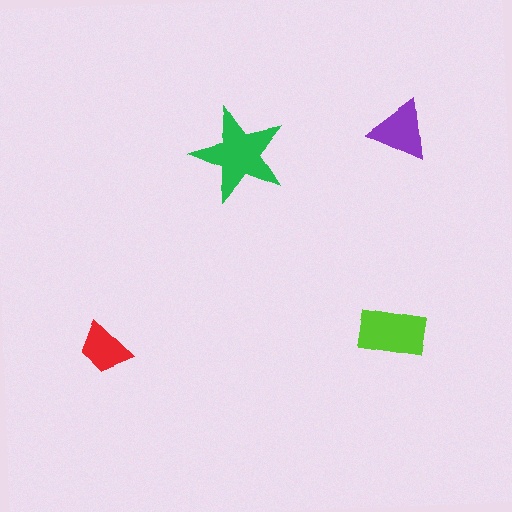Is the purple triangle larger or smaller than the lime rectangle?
Smaller.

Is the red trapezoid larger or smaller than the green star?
Smaller.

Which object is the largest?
The green star.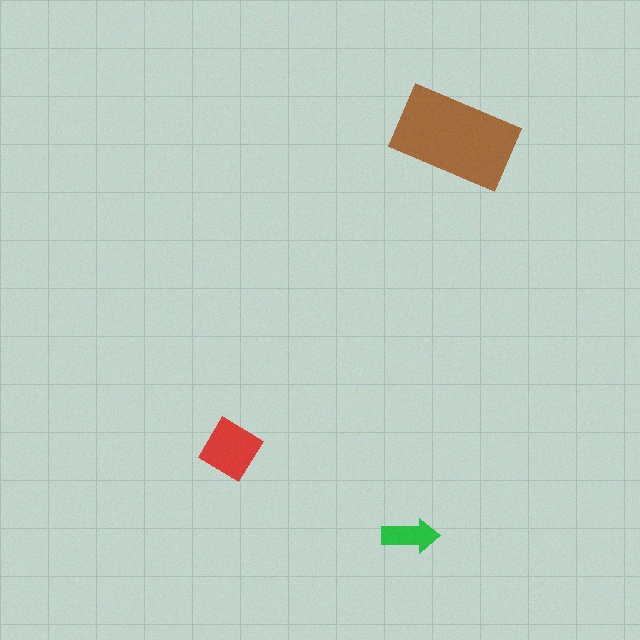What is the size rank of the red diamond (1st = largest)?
2nd.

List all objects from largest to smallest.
The brown rectangle, the red diamond, the green arrow.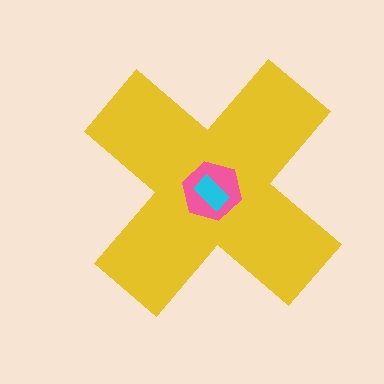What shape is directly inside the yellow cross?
The pink hexagon.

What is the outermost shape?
The yellow cross.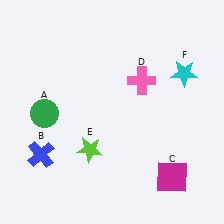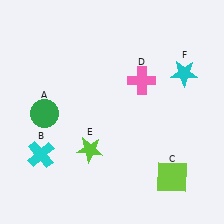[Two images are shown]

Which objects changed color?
B changed from blue to cyan. C changed from magenta to lime.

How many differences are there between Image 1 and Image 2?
There are 2 differences between the two images.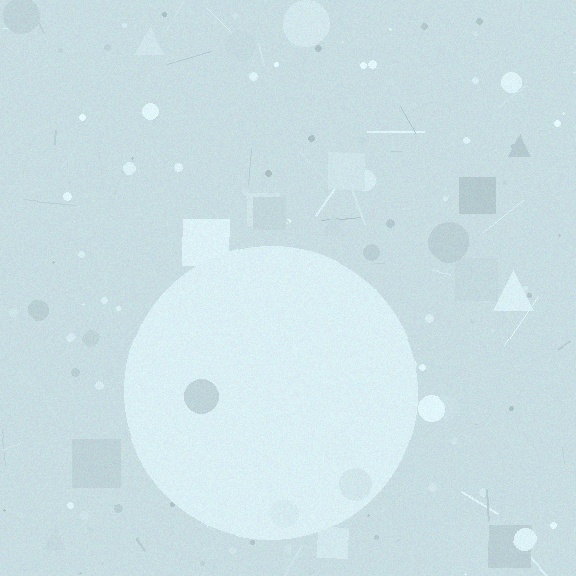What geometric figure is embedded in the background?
A circle is embedded in the background.